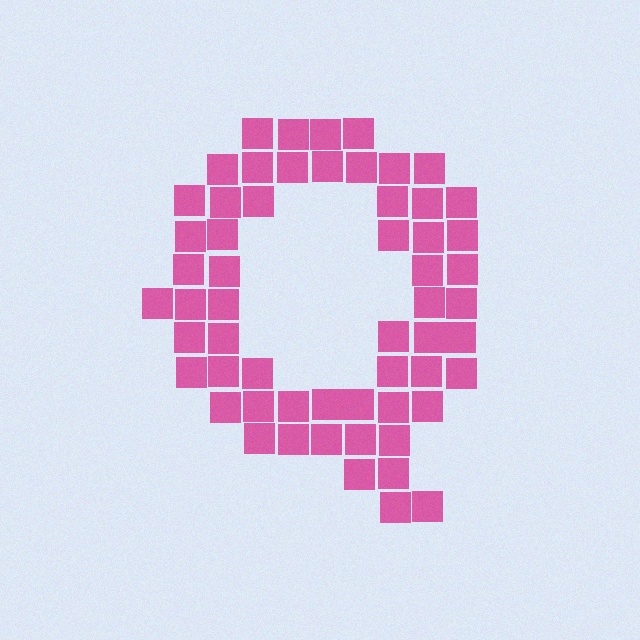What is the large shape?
The large shape is the letter Q.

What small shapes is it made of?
It is made of small squares.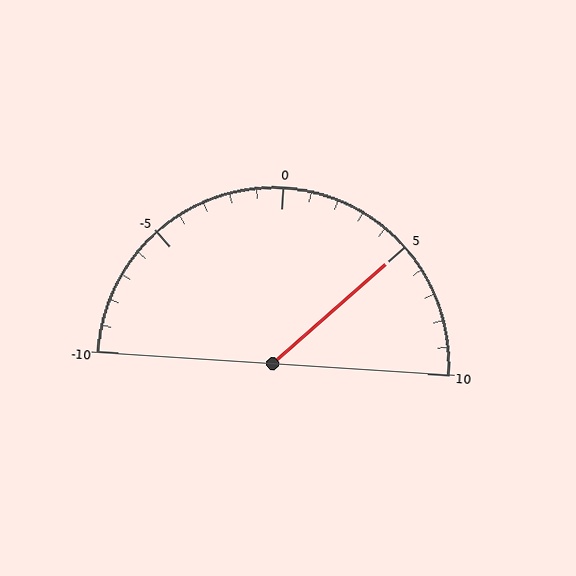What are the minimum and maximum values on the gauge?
The gauge ranges from -10 to 10.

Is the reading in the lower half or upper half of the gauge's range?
The reading is in the upper half of the range (-10 to 10).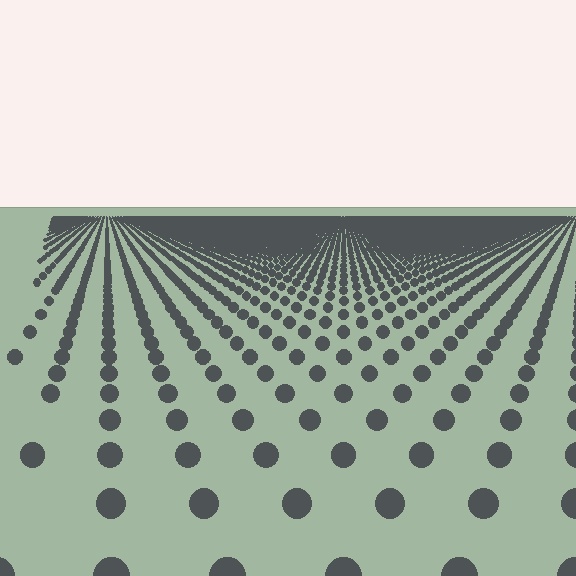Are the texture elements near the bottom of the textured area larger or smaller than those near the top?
Larger. Near the bottom, elements are closer to the viewer and appear at a bigger on-screen size.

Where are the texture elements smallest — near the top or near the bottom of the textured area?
Near the top.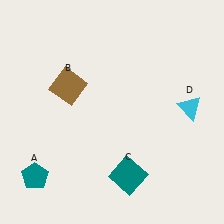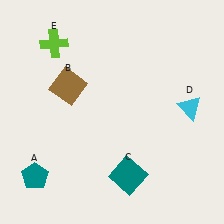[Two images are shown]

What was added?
A lime cross (E) was added in Image 2.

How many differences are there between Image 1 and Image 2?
There is 1 difference between the two images.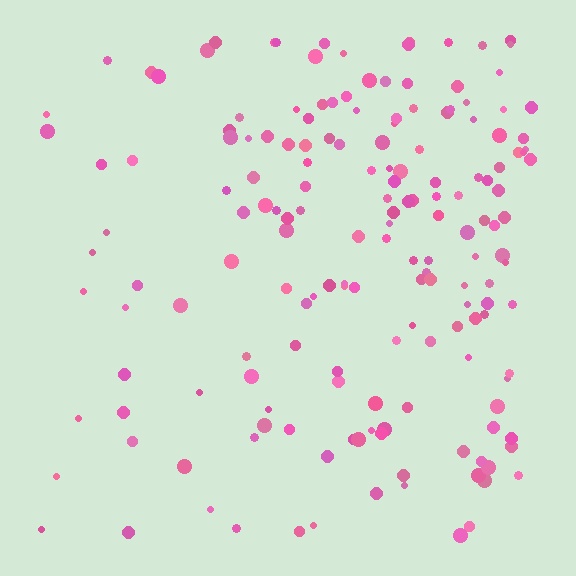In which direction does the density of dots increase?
From left to right, with the right side densest.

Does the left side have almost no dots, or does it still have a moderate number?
Still a moderate number, just noticeably fewer than the right.